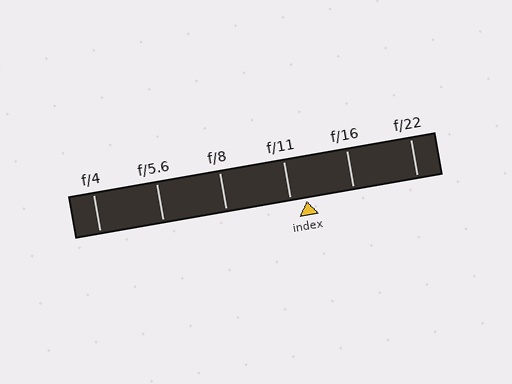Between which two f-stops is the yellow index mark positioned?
The index mark is between f/11 and f/16.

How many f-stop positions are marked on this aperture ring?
There are 6 f-stop positions marked.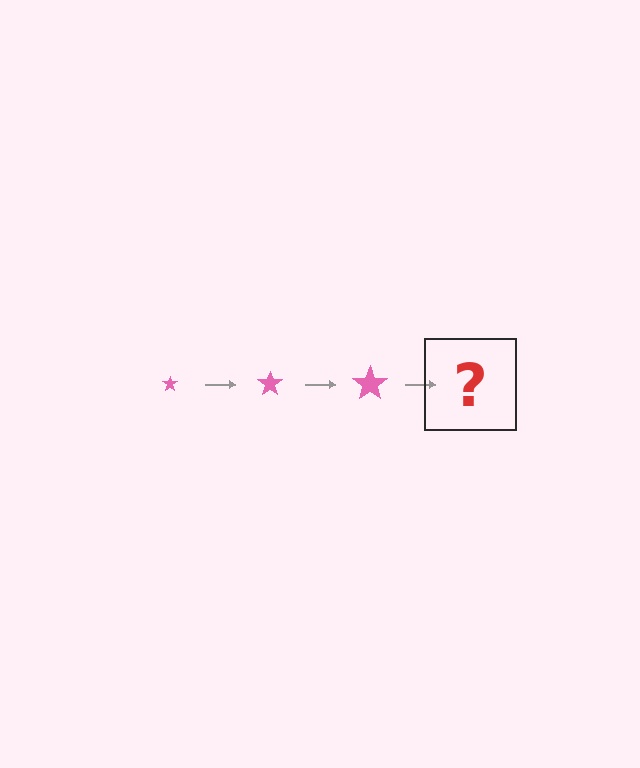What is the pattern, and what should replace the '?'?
The pattern is that the star gets progressively larger each step. The '?' should be a pink star, larger than the previous one.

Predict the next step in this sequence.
The next step is a pink star, larger than the previous one.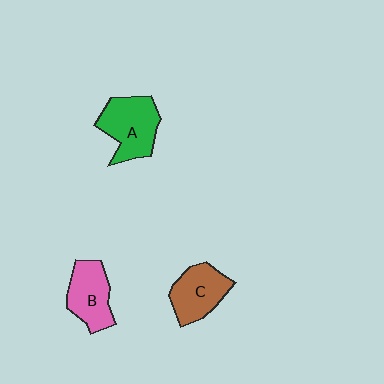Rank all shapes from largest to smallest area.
From largest to smallest: A (green), C (brown), B (pink).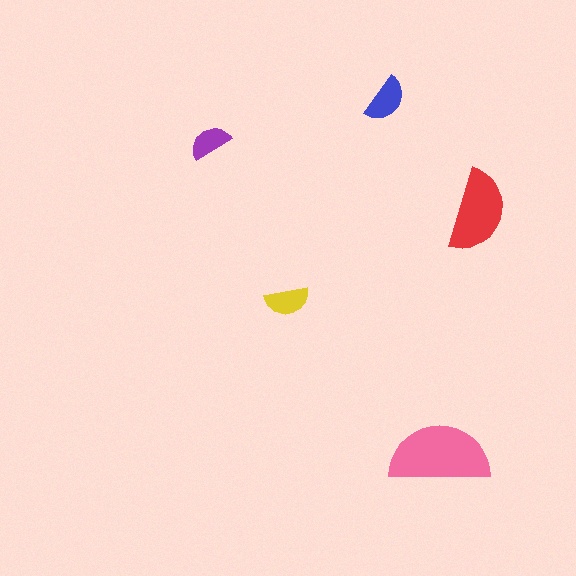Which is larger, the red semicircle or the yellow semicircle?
The red one.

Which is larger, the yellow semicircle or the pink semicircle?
The pink one.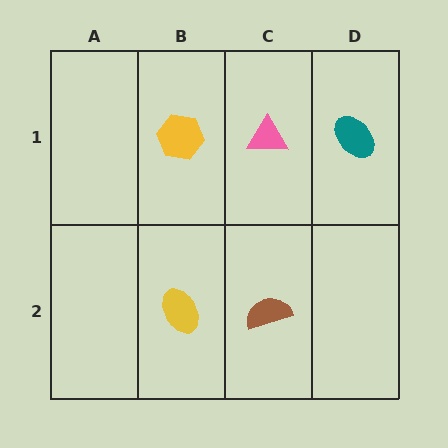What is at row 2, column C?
A brown semicircle.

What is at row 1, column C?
A pink triangle.